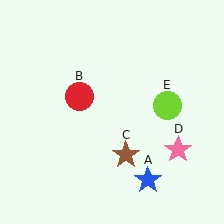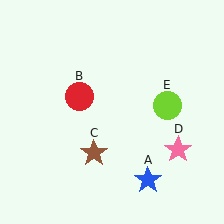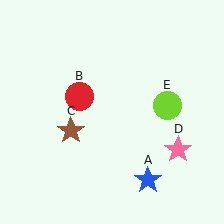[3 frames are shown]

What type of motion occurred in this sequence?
The brown star (object C) rotated clockwise around the center of the scene.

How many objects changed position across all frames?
1 object changed position: brown star (object C).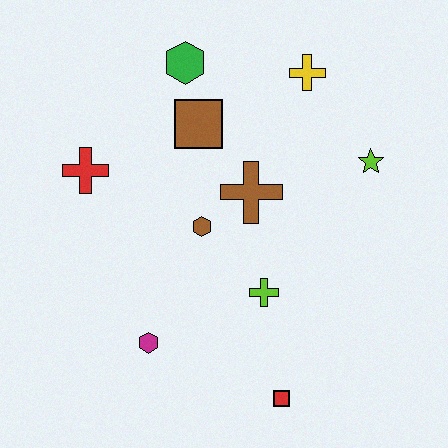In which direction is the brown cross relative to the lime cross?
The brown cross is above the lime cross.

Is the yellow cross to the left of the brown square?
No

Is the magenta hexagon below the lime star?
Yes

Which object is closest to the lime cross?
The brown hexagon is closest to the lime cross.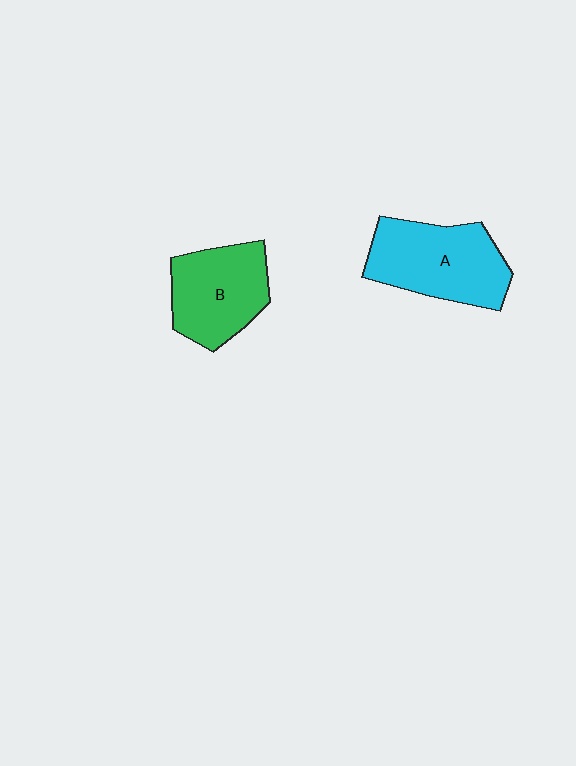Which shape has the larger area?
Shape A (cyan).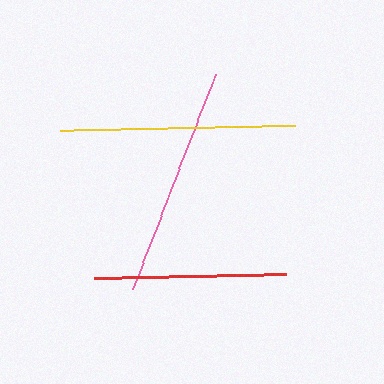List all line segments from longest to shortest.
From longest to shortest: yellow, pink, red.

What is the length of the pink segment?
The pink segment is approximately 230 pixels long.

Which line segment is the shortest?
The red line is the shortest at approximately 192 pixels.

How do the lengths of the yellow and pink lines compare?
The yellow and pink lines are approximately the same length.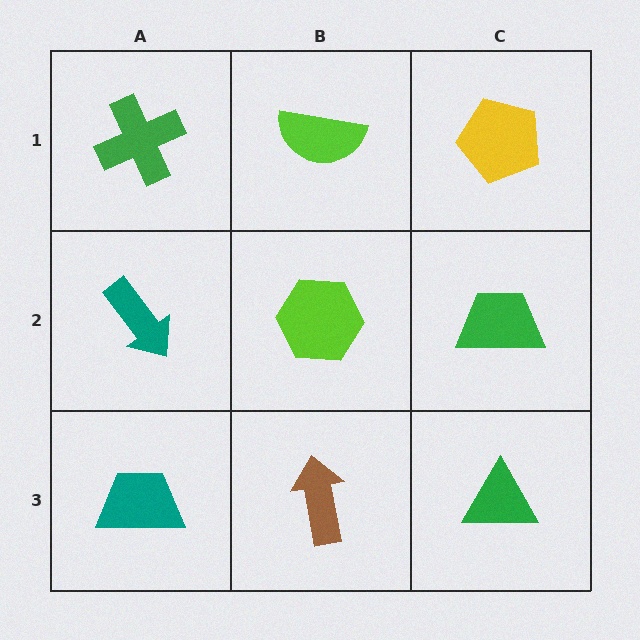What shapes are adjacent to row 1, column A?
A teal arrow (row 2, column A), a lime semicircle (row 1, column B).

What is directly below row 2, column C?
A green triangle.